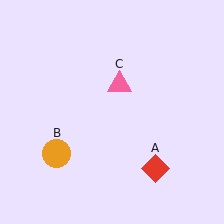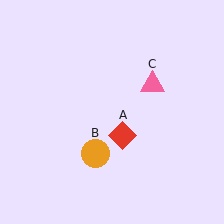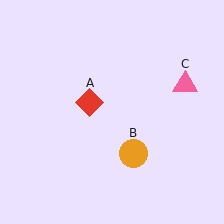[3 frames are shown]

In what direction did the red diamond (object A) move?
The red diamond (object A) moved up and to the left.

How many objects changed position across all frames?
3 objects changed position: red diamond (object A), orange circle (object B), pink triangle (object C).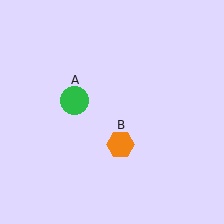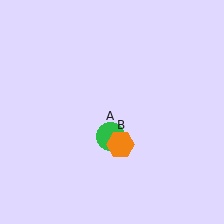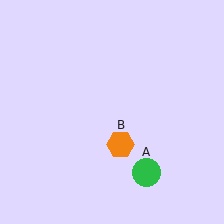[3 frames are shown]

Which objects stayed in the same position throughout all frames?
Orange hexagon (object B) remained stationary.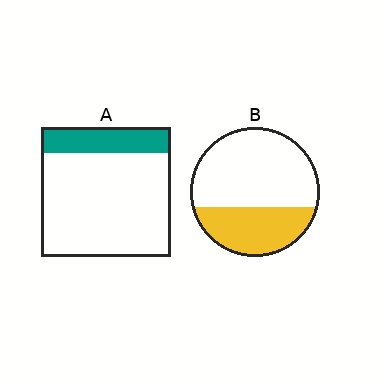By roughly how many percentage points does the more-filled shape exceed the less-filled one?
By roughly 15 percentage points (B over A).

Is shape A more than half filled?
No.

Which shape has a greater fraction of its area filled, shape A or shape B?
Shape B.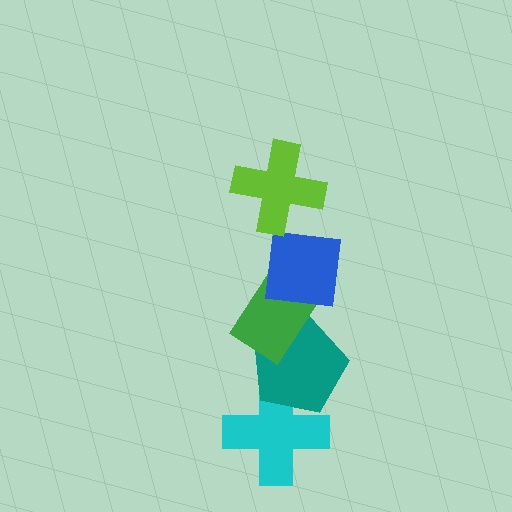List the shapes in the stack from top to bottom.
From top to bottom: the lime cross, the blue square, the green rectangle, the teal pentagon, the cyan cross.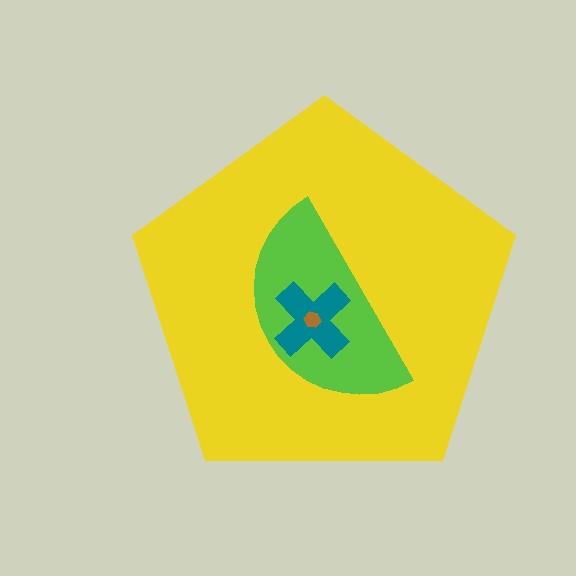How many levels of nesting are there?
4.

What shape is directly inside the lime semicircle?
The teal cross.